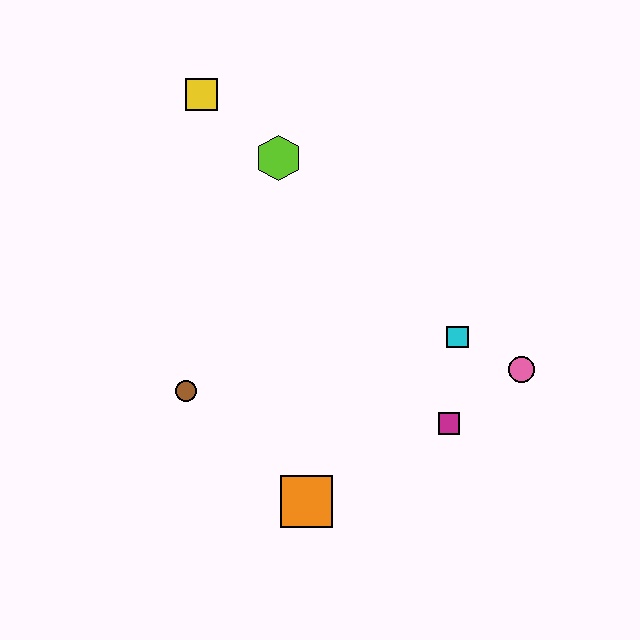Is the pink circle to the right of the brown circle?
Yes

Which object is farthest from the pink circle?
The yellow square is farthest from the pink circle.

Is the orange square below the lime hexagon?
Yes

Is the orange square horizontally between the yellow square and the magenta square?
Yes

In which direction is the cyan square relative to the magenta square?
The cyan square is above the magenta square.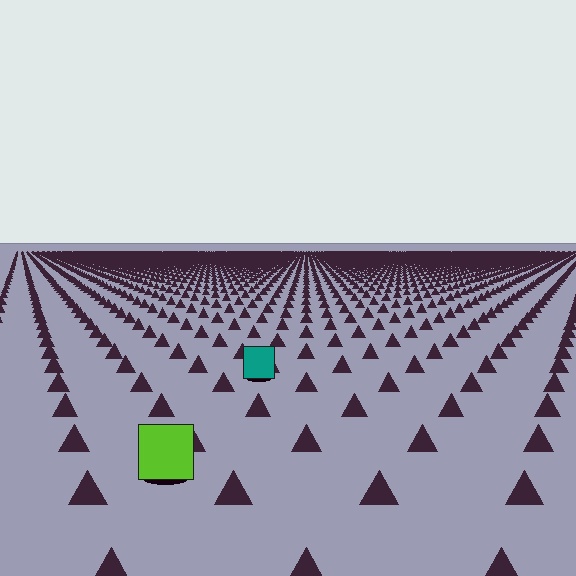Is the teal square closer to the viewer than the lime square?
No. The lime square is closer — you can tell from the texture gradient: the ground texture is coarser near it.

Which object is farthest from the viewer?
The teal square is farthest from the viewer. It appears smaller and the ground texture around it is denser.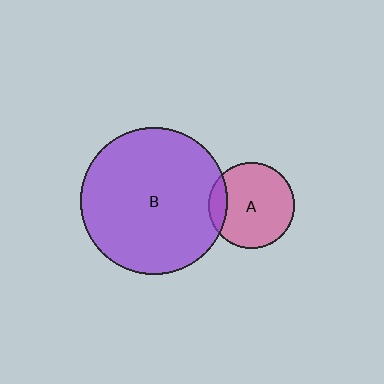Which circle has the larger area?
Circle B (purple).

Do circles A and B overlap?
Yes.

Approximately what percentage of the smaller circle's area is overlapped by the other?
Approximately 15%.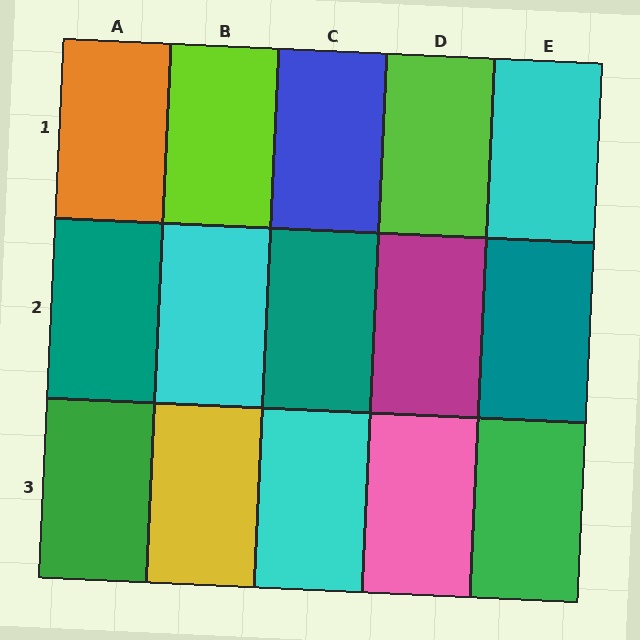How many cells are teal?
3 cells are teal.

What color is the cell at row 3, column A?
Green.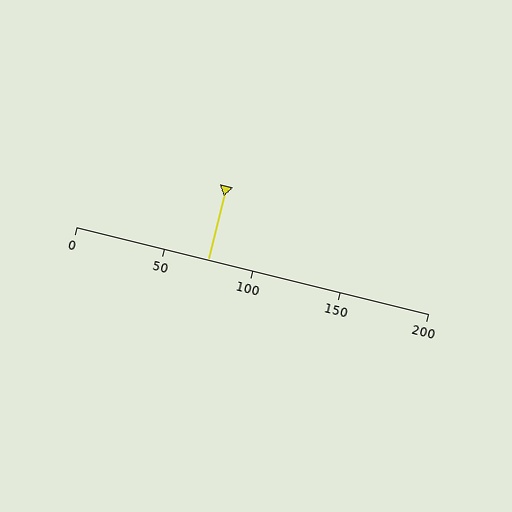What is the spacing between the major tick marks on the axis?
The major ticks are spaced 50 apart.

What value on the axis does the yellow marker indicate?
The marker indicates approximately 75.